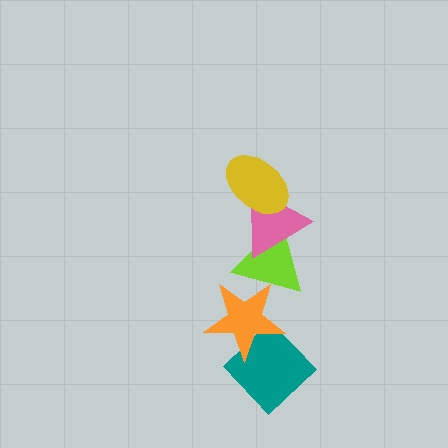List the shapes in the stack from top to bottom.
From top to bottom: the yellow ellipse, the pink triangle, the lime triangle, the orange star, the teal diamond.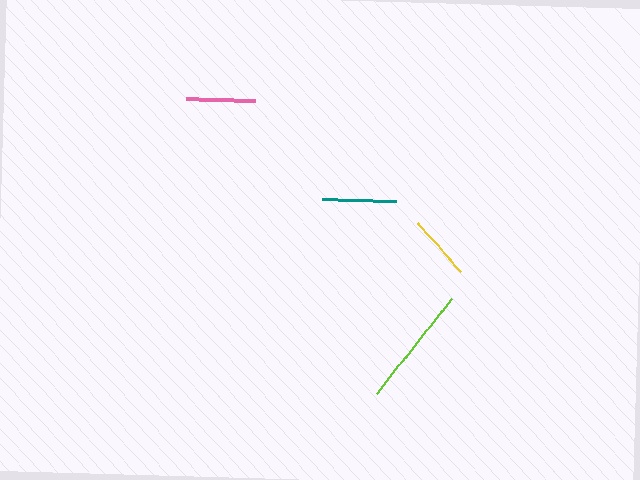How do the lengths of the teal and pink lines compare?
The teal and pink lines are approximately the same length.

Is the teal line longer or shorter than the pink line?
The teal line is longer than the pink line.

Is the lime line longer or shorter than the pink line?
The lime line is longer than the pink line.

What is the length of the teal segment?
The teal segment is approximately 74 pixels long.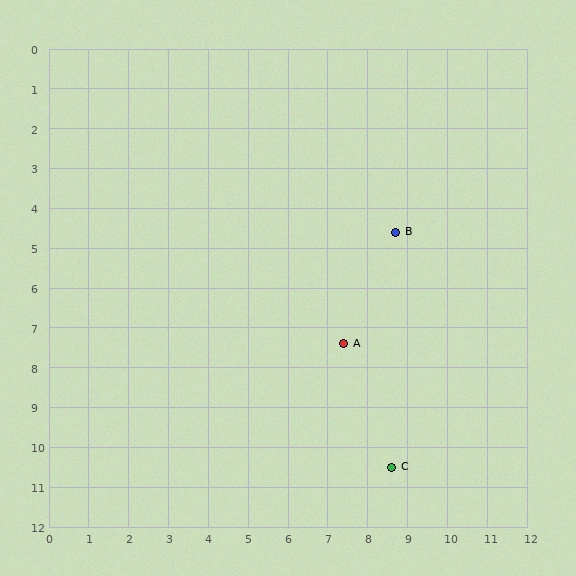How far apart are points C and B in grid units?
Points C and B are about 5.9 grid units apart.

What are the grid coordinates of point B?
Point B is at approximately (8.7, 4.6).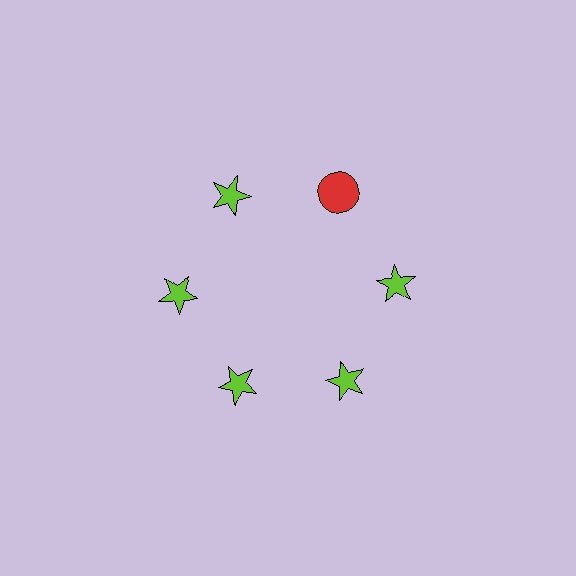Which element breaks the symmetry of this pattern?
The red circle at roughly the 1 o'clock position breaks the symmetry. All other shapes are lime stars.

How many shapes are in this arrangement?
There are 6 shapes arranged in a ring pattern.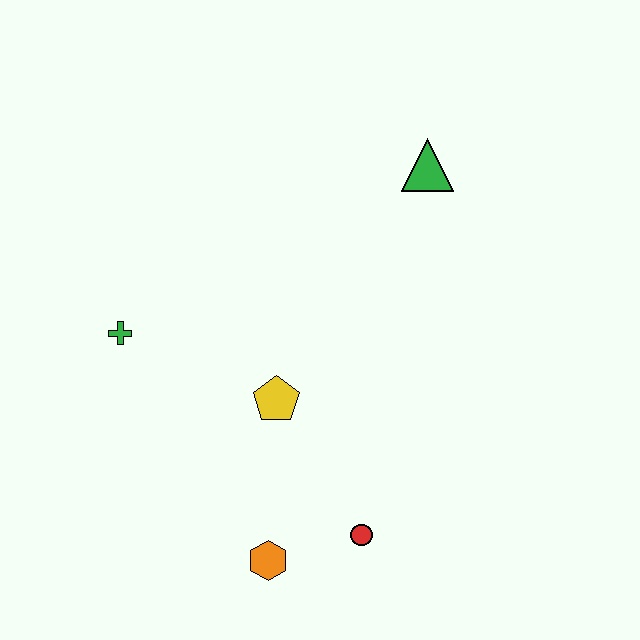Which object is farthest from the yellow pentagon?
The green triangle is farthest from the yellow pentagon.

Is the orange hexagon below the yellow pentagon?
Yes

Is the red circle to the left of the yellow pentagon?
No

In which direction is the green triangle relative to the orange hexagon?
The green triangle is above the orange hexagon.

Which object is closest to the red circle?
The orange hexagon is closest to the red circle.